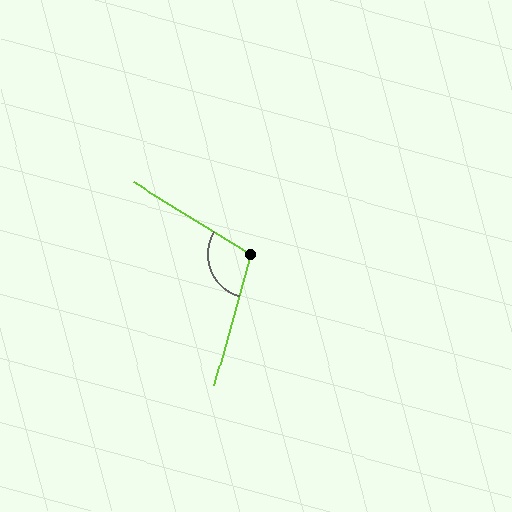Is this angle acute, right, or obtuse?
It is obtuse.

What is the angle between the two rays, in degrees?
Approximately 106 degrees.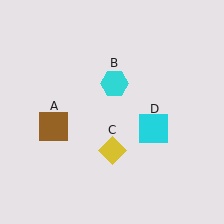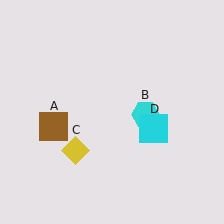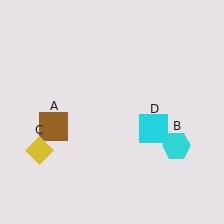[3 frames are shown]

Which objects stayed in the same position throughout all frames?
Brown square (object A) and cyan square (object D) remained stationary.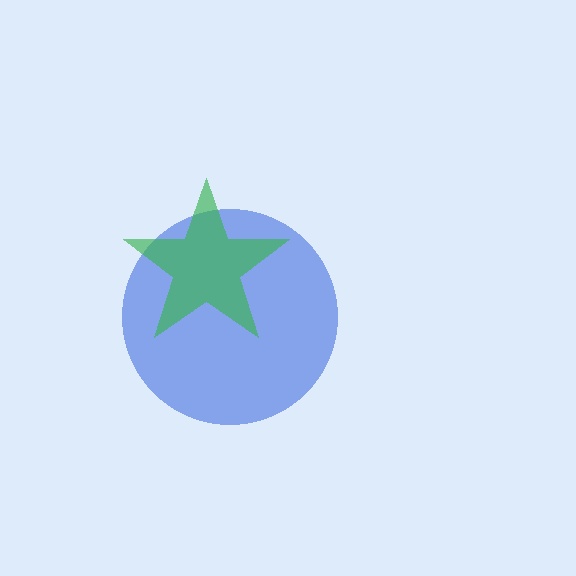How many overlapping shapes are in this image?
There are 2 overlapping shapes in the image.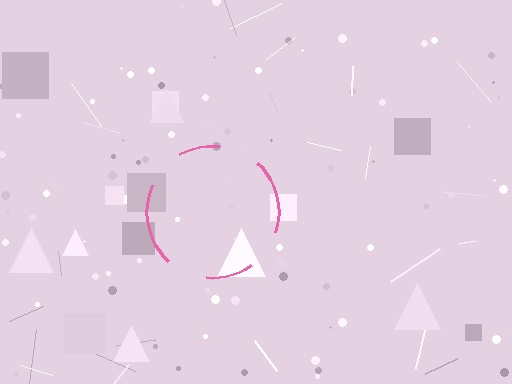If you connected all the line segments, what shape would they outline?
They would outline a circle.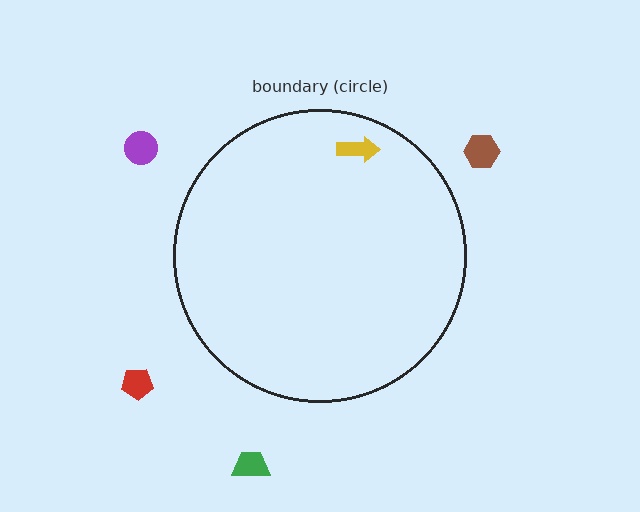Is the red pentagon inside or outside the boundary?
Outside.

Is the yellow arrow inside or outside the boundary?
Inside.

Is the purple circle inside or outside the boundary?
Outside.